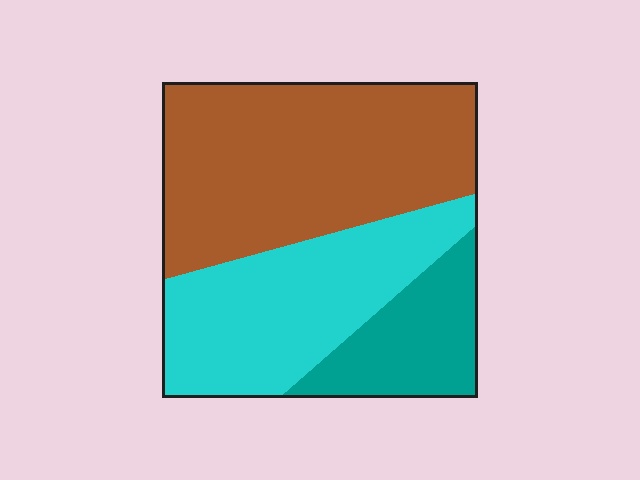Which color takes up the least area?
Teal, at roughly 15%.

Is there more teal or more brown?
Brown.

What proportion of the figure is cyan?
Cyan covers about 35% of the figure.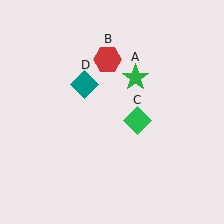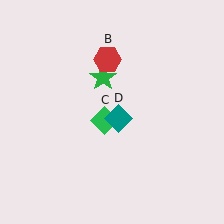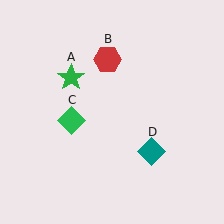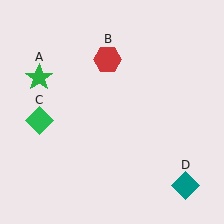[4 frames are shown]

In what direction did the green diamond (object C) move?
The green diamond (object C) moved left.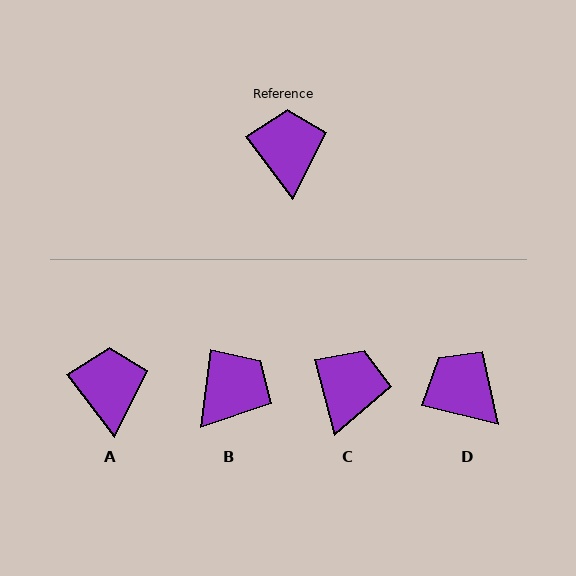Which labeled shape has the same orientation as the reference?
A.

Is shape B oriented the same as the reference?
No, it is off by about 44 degrees.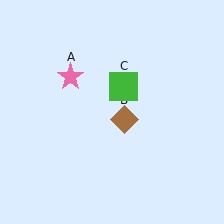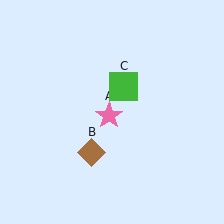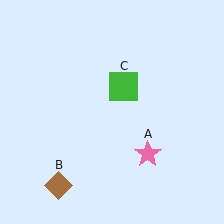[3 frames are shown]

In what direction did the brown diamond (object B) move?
The brown diamond (object B) moved down and to the left.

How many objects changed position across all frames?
2 objects changed position: pink star (object A), brown diamond (object B).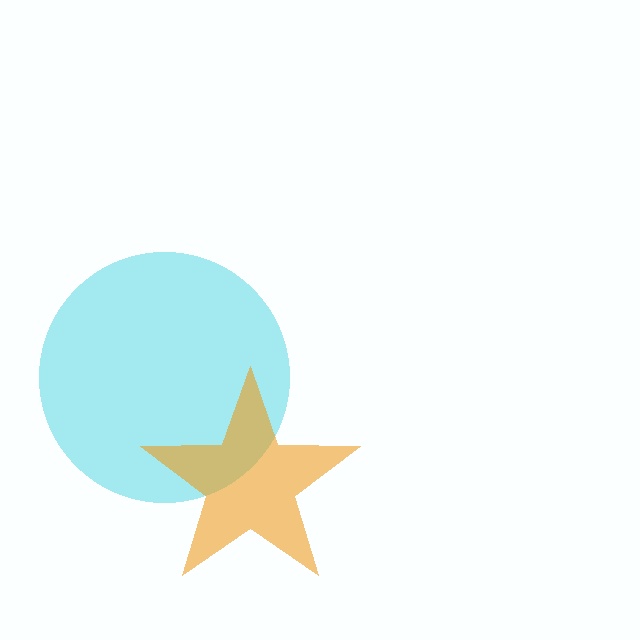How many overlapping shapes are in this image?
There are 2 overlapping shapes in the image.